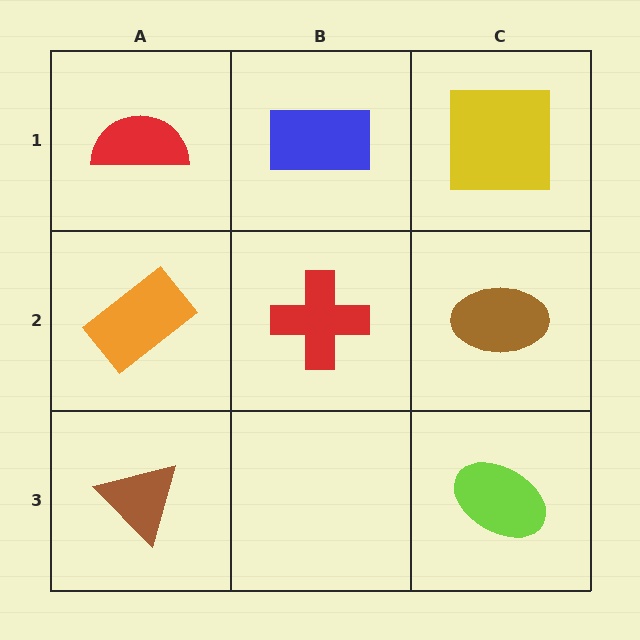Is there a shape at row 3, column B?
No, that cell is empty.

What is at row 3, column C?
A lime ellipse.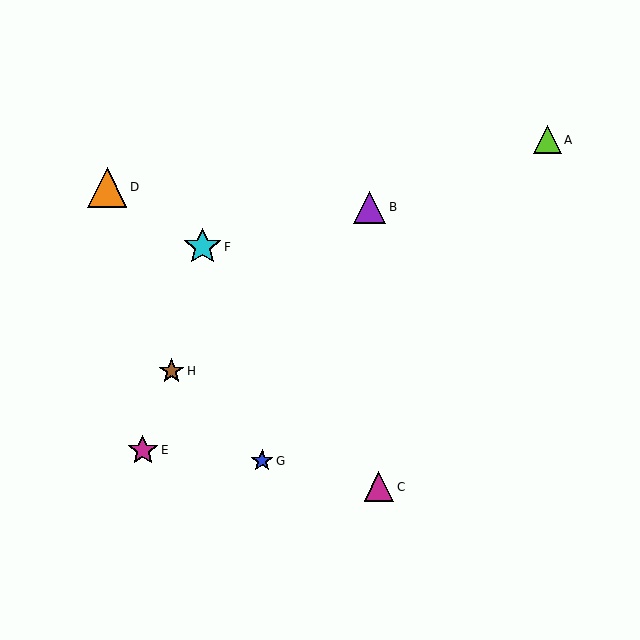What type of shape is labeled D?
Shape D is an orange triangle.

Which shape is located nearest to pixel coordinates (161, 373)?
The brown star (labeled H) at (172, 371) is nearest to that location.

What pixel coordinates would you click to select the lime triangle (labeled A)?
Click at (547, 140) to select the lime triangle A.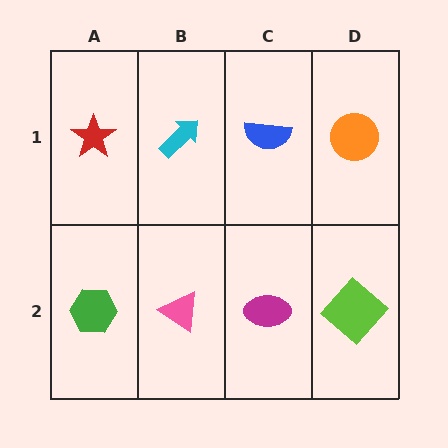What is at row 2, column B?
A pink triangle.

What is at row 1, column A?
A red star.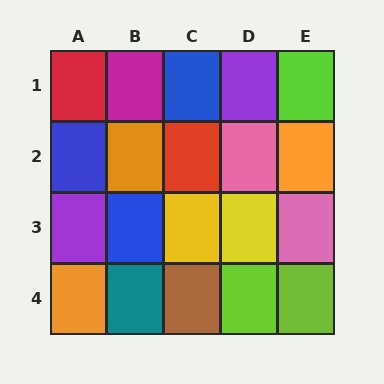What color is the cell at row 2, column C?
Red.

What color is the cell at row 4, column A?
Orange.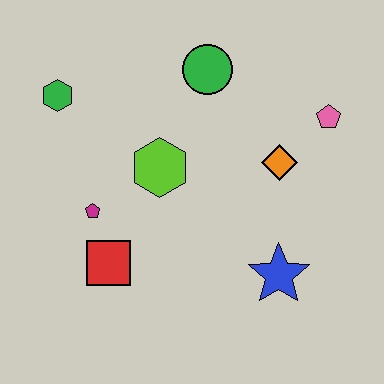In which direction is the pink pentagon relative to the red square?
The pink pentagon is to the right of the red square.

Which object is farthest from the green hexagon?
The blue star is farthest from the green hexagon.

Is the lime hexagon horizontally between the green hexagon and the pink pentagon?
Yes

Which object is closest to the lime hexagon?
The magenta pentagon is closest to the lime hexagon.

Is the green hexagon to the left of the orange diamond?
Yes